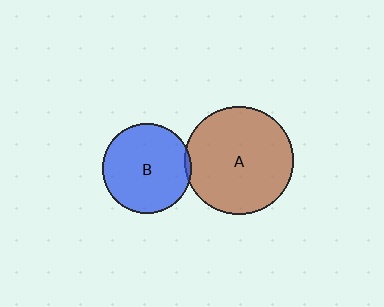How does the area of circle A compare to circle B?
Approximately 1.5 times.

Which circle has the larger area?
Circle A (brown).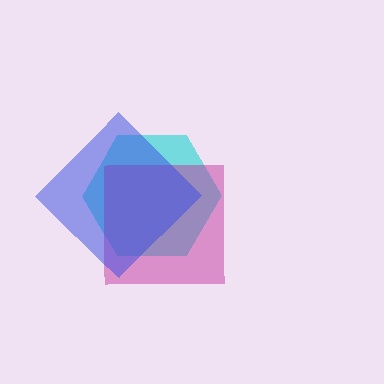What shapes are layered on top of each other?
The layered shapes are: a cyan hexagon, a magenta square, a blue diamond.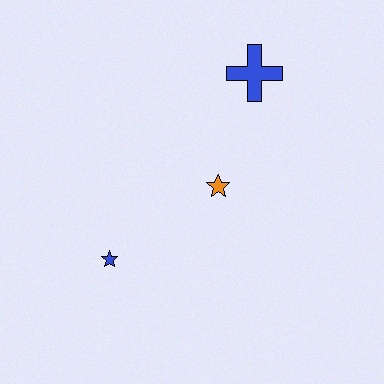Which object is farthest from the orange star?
The blue star is farthest from the orange star.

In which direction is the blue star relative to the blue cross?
The blue star is below the blue cross.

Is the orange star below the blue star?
No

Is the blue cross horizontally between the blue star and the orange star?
No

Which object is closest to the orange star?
The blue cross is closest to the orange star.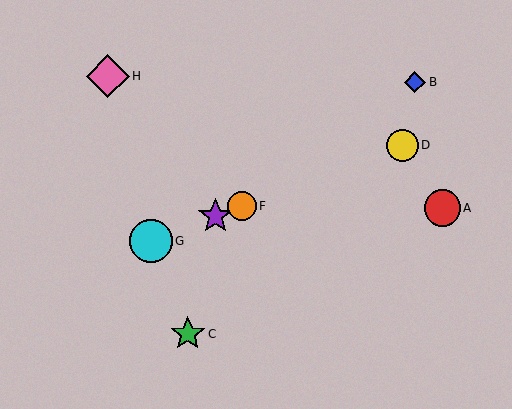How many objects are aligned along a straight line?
4 objects (D, E, F, G) are aligned along a straight line.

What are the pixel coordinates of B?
Object B is at (415, 82).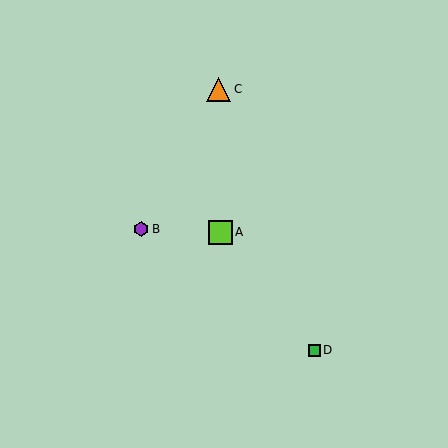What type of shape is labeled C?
Shape C is an orange triangle.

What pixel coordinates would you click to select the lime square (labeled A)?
Click at (220, 232) to select the lime square A.